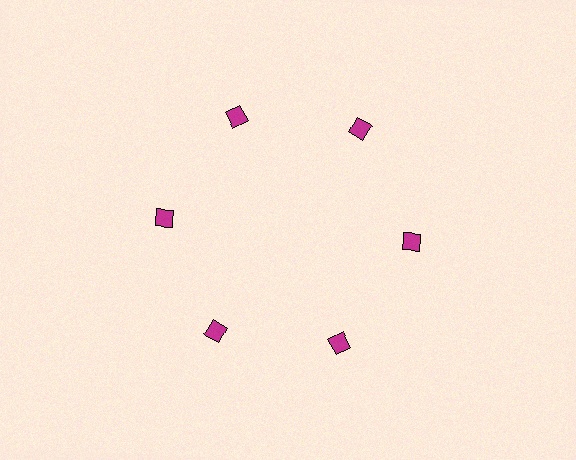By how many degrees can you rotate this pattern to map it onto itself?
The pattern maps onto itself every 60 degrees of rotation.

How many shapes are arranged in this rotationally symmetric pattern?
There are 6 shapes, arranged in 6 groups of 1.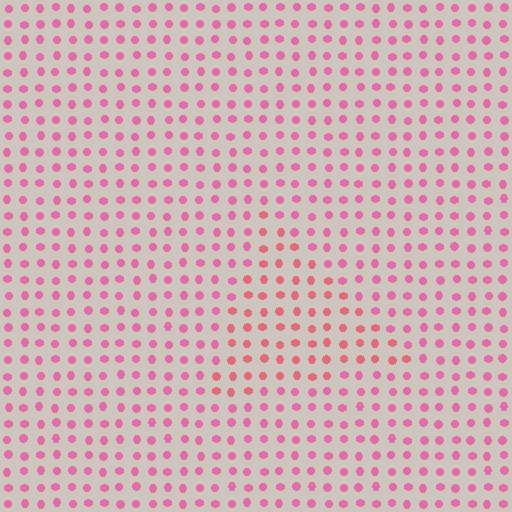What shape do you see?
I see a triangle.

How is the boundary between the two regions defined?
The boundary is defined purely by a slight shift in hue (about 24 degrees). Spacing, size, and orientation are identical on both sides.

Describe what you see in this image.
The image is filled with small pink elements in a uniform arrangement. A triangle-shaped region is visible where the elements are tinted to a slightly different hue, forming a subtle color boundary.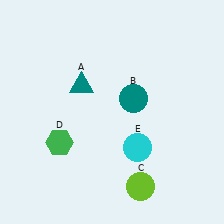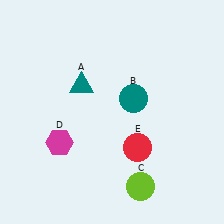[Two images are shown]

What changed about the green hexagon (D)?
In Image 1, D is green. In Image 2, it changed to magenta.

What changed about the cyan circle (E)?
In Image 1, E is cyan. In Image 2, it changed to red.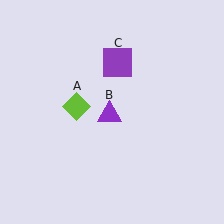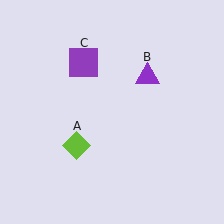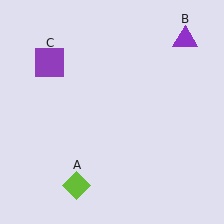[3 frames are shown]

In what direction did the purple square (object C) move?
The purple square (object C) moved left.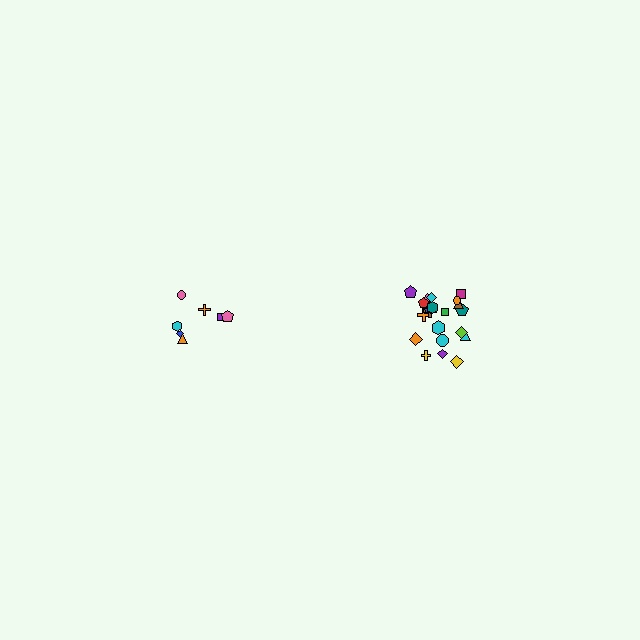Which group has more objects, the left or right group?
The right group.